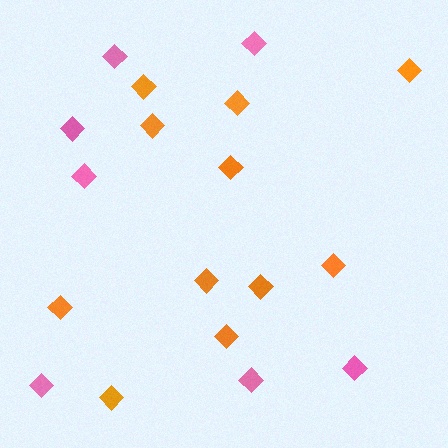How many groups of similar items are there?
There are 2 groups: one group of pink diamonds (7) and one group of orange diamonds (11).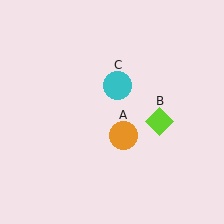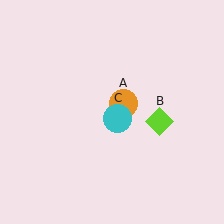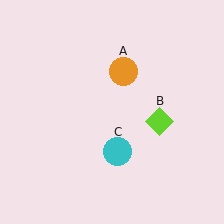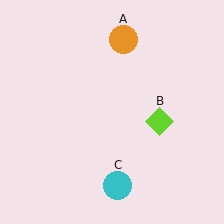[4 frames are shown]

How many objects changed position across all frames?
2 objects changed position: orange circle (object A), cyan circle (object C).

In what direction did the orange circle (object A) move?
The orange circle (object A) moved up.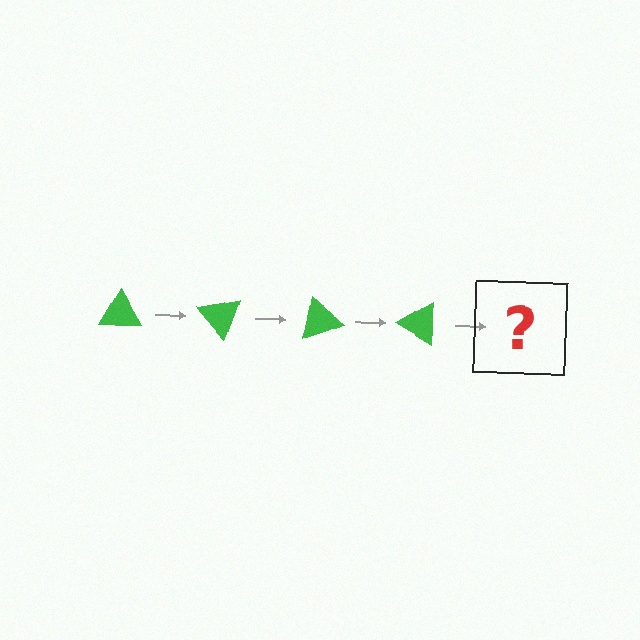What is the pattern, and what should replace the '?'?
The pattern is that the triangle rotates 50 degrees each step. The '?' should be a green triangle rotated 200 degrees.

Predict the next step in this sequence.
The next step is a green triangle rotated 200 degrees.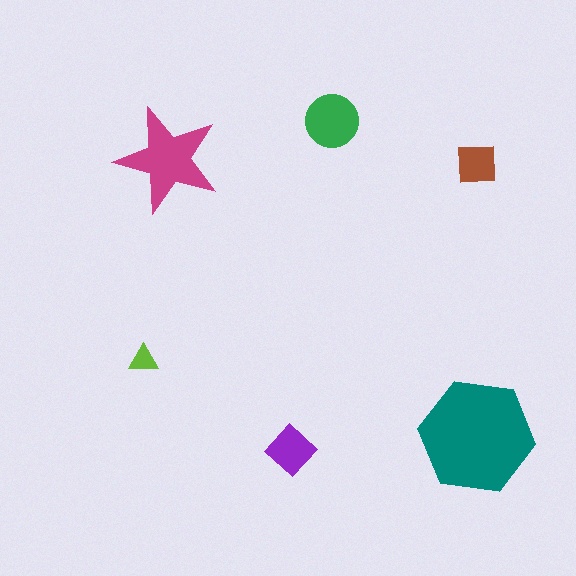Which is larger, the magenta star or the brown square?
The magenta star.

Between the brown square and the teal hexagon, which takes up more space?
The teal hexagon.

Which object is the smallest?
The lime triangle.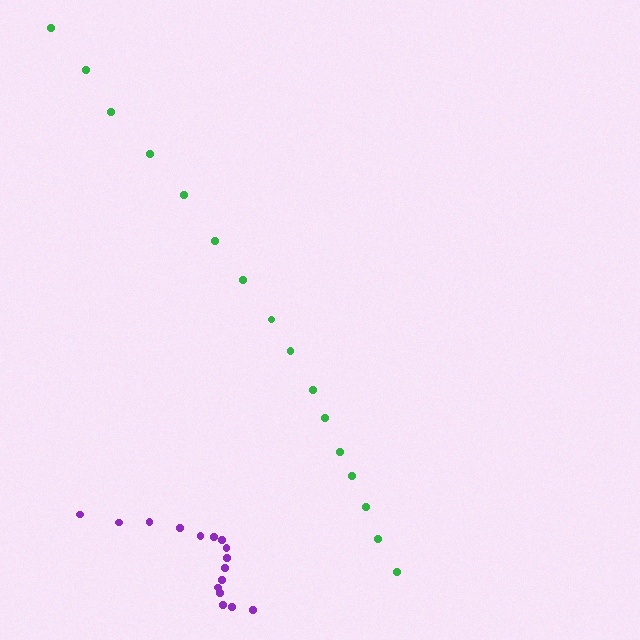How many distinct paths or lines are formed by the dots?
There are 2 distinct paths.